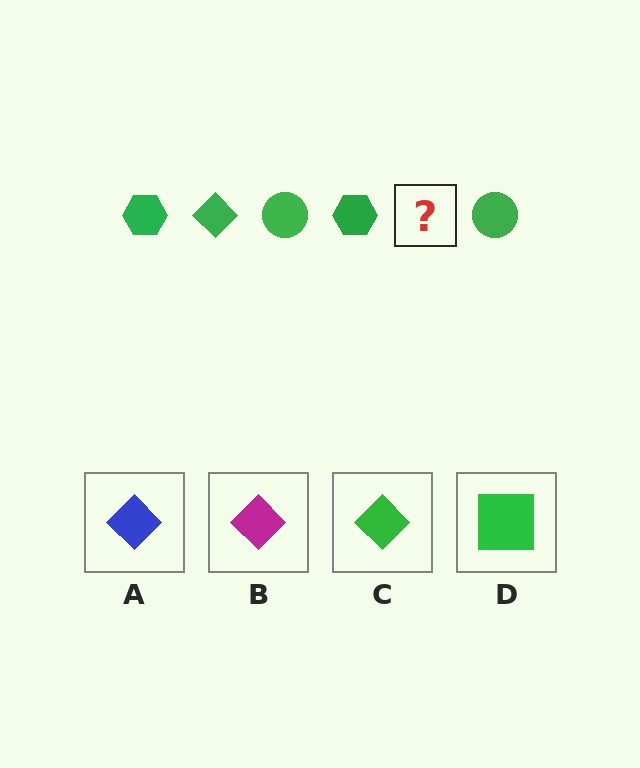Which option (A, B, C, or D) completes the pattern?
C.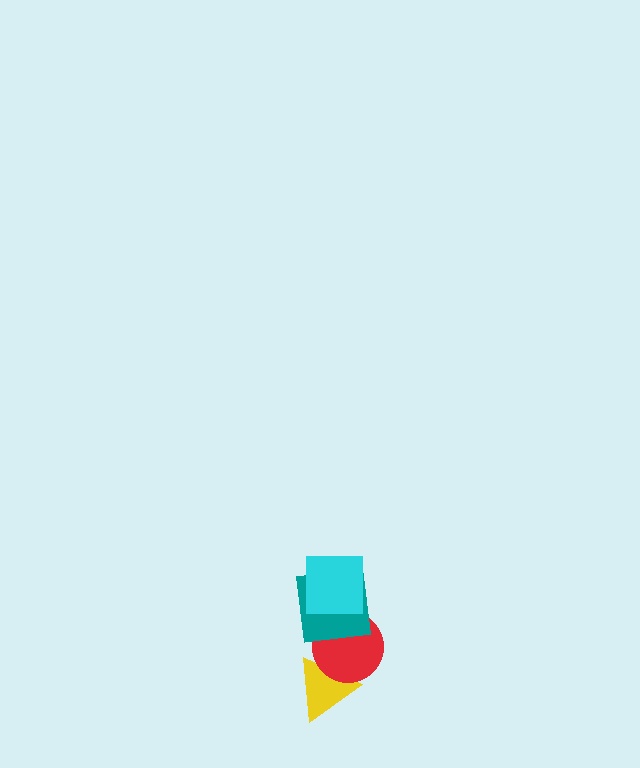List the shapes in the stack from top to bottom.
From top to bottom: the cyan square, the teal square, the red circle, the yellow triangle.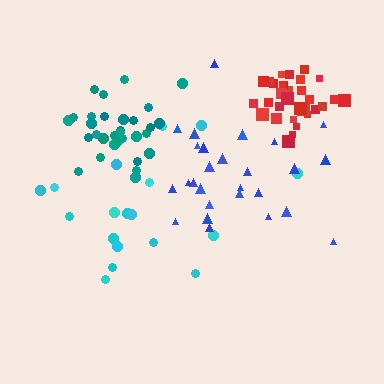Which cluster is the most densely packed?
Red.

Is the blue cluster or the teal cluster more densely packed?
Teal.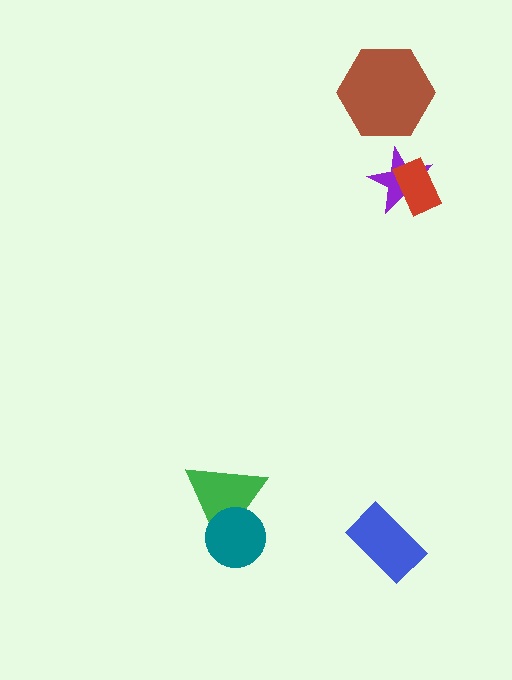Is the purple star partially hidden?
Yes, it is partially covered by another shape.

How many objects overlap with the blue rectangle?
0 objects overlap with the blue rectangle.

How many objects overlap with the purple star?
1 object overlaps with the purple star.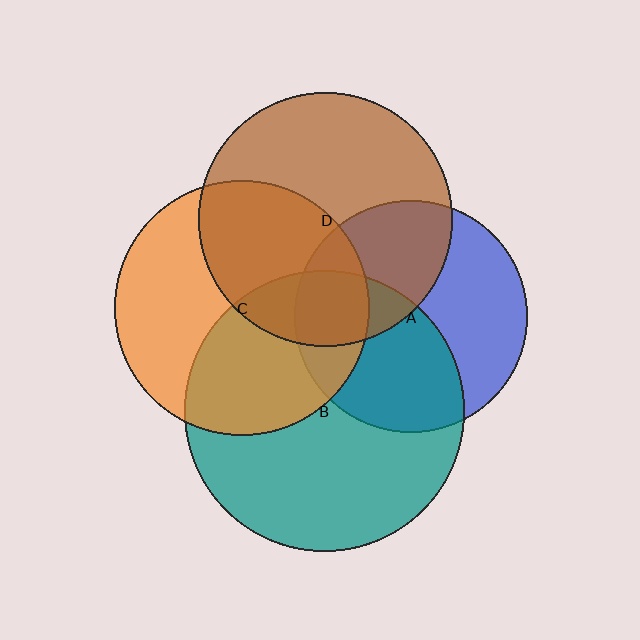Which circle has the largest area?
Circle B (teal).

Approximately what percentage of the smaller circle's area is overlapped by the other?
Approximately 20%.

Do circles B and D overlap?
Yes.